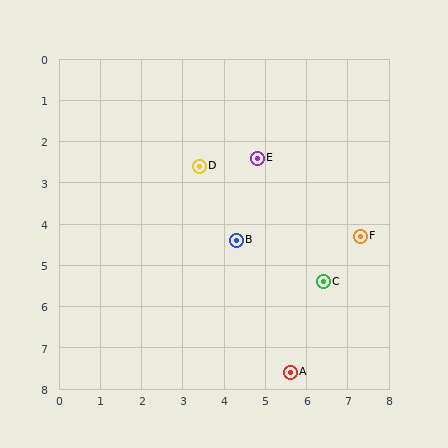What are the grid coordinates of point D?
Point D is at approximately (3.4, 2.6).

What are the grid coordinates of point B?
Point B is at approximately (4.3, 4.4).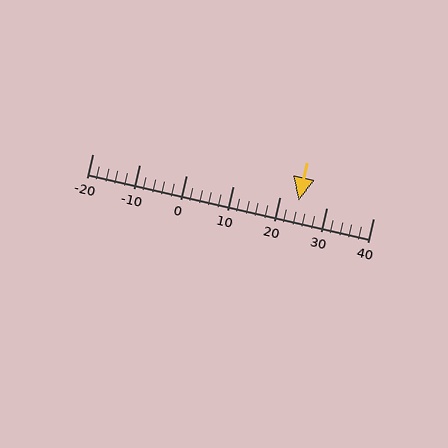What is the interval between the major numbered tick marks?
The major tick marks are spaced 10 units apart.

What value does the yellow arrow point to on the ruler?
The yellow arrow points to approximately 24.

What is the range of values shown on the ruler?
The ruler shows values from -20 to 40.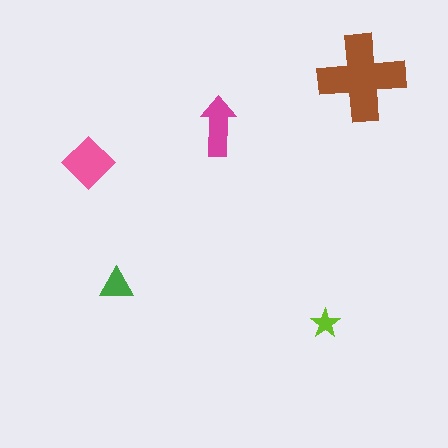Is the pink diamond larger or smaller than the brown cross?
Smaller.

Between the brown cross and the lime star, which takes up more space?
The brown cross.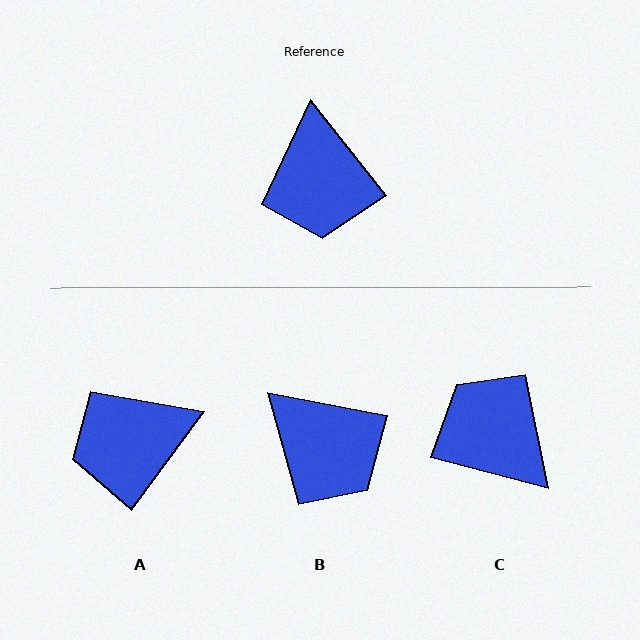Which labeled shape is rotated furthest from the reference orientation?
C, about 143 degrees away.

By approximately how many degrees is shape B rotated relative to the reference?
Approximately 41 degrees counter-clockwise.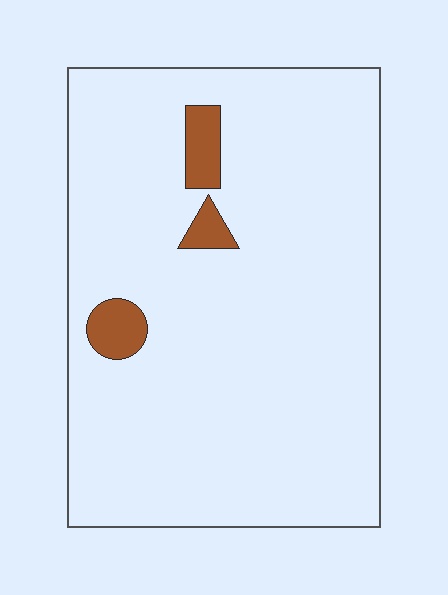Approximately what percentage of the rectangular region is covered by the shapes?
Approximately 5%.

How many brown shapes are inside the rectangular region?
3.